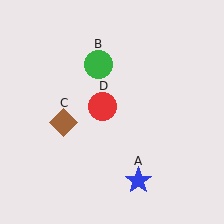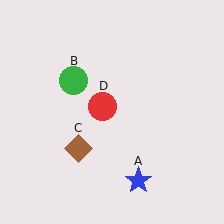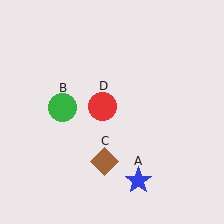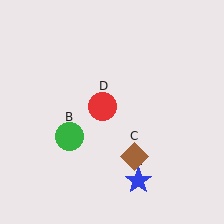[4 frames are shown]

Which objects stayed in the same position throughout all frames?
Blue star (object A) and red circle (object D) remained stationary.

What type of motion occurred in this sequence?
The green circle (object B), brown diamond (object C) rotated counterclockwise around the center of the scene.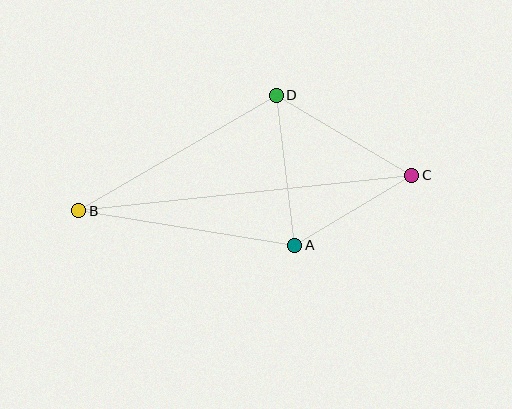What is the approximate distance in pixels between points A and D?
The distance between A and D is approximately 151 pixels.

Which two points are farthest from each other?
Points B and C are farthest from each other.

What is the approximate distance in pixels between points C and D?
The distance between C and D is approximately 158 pixels.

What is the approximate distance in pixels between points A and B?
The distance between A and B is approximately 219 pixels.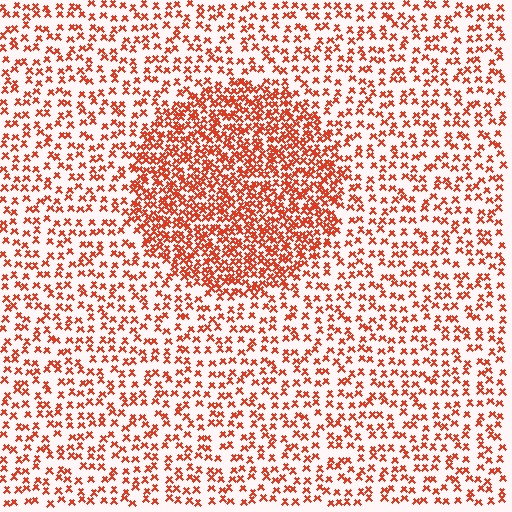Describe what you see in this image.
The image contains small red elements arranged at two different densities. A circle-shaped region is visible where the elements are more densely packed than the surrounding area.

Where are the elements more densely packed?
The elements are more densely packed inside the circle boundary.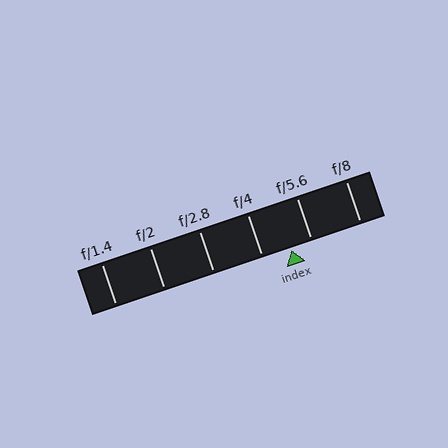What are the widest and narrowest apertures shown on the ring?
The widest aperture shown is f/1.4 and the narrowest is f/8.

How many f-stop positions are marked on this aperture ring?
There are 6 f-stop positions marked.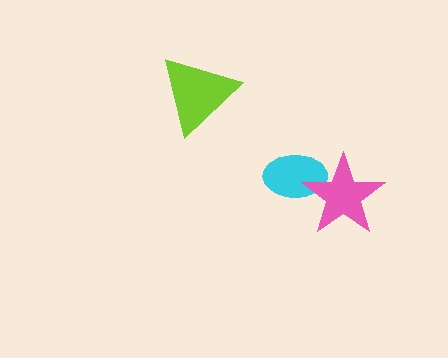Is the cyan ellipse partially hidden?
Yes, it is partially covered by another shape.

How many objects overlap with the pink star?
1 object overlaps with the pink star.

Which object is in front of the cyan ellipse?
The pink star is in front of the cyan ellipse.